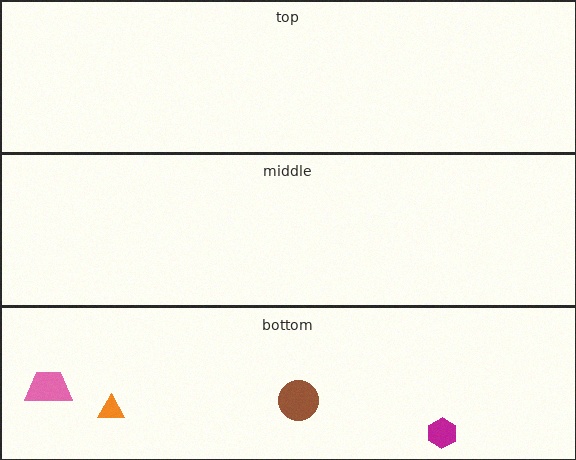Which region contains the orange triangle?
The bottom region.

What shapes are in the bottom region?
The pink trapezoid, the brown circle, the orange triangle, the magenta hexagon.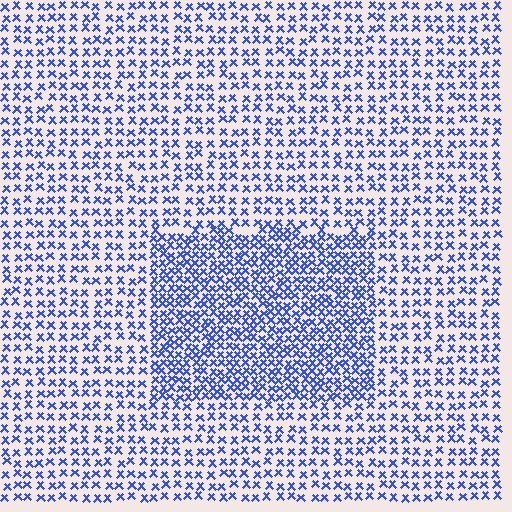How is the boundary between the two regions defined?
The boundary is defined by a change in element density (approximately 1.9x ratio). All elements are the same color, size, and shape.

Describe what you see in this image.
The image contains small blue elements arranged at two different densities. A rectangle-shaped region is visible where the elements are more densely packed than the surrounding area.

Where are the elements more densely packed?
The elements are more densely packed inside the rectangle boundary.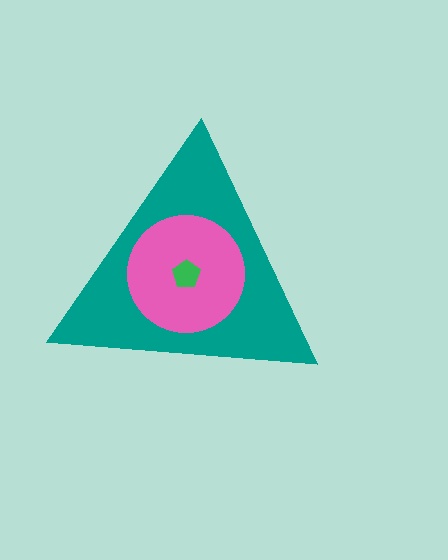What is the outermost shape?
The teal triangle.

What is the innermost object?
The green pentagon.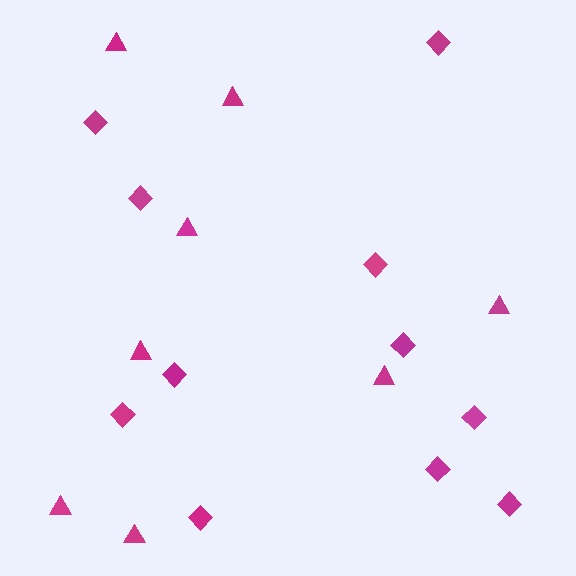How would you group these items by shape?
There are 2 groups: one group of diamonds (11) and one group of triangles (8).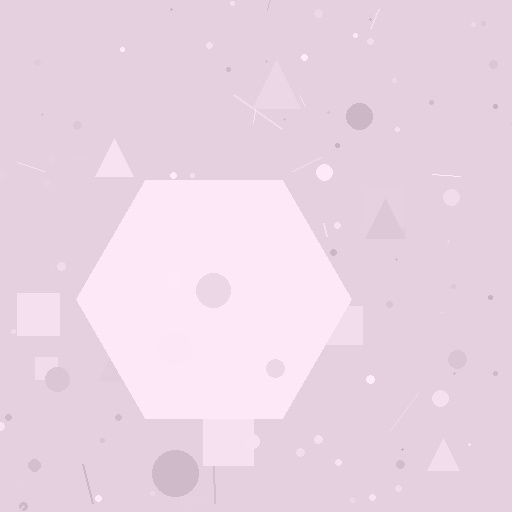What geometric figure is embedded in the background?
A hexagon is embedded in the background.